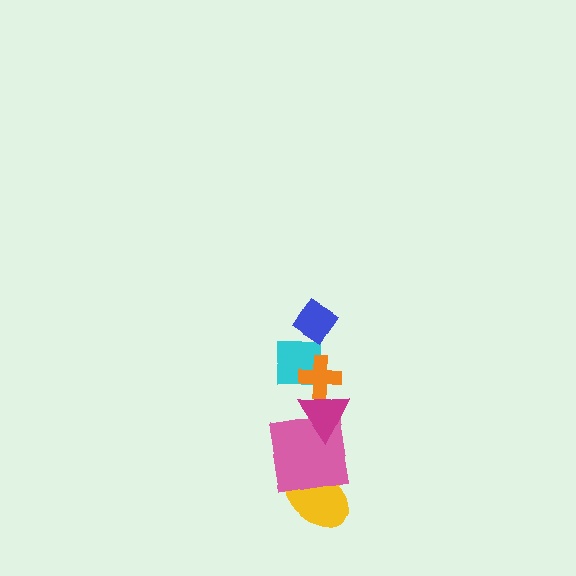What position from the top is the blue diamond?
The blue diamond is 1st from the top.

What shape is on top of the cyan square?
The orange cross is on top of the cyan square.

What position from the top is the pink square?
The pink square is 5th from the top.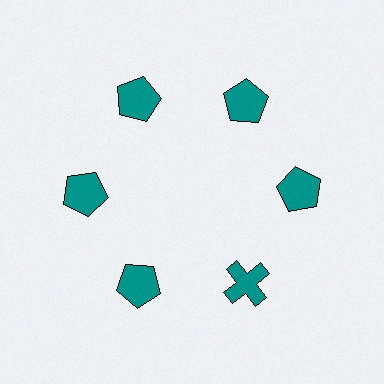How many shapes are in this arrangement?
There are 6 shapes arranged in a ring pattern.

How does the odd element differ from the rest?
It has a different shape: cross instead of pentagon.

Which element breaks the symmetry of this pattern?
The teal cross at roughly the 5 o'clock position breaks the symmetry. All other shapes are teal pentagons.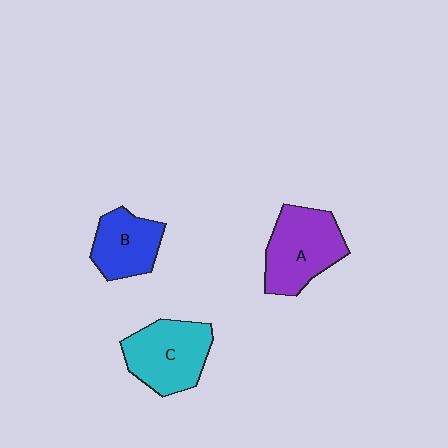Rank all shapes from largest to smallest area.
From largest to smallest: A (purple), C (cyan), B (blue).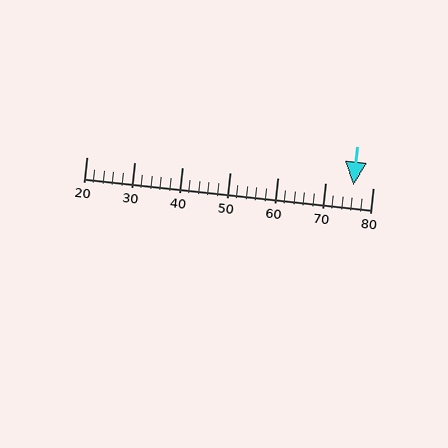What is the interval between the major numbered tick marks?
The major tick marks are spaced 10 units apart.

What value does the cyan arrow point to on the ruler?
The cyan arrow points to approximately 76.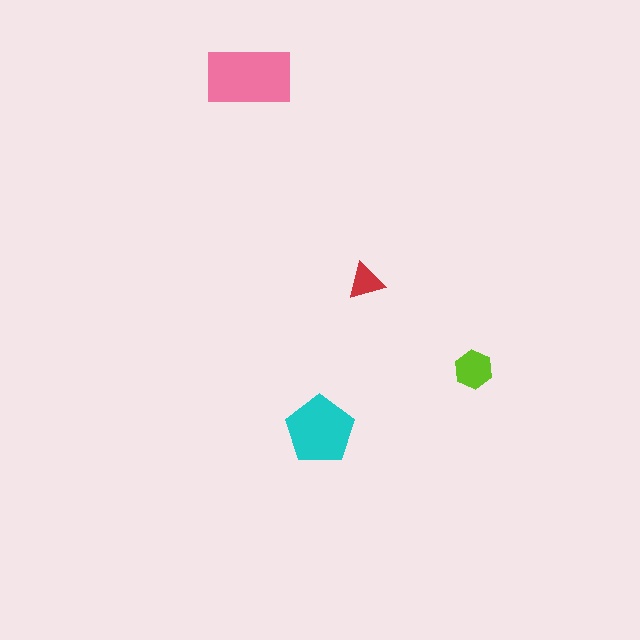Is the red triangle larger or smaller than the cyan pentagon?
Smaller.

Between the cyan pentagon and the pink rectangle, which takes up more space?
The pink rectangle.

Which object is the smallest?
The red triangle.